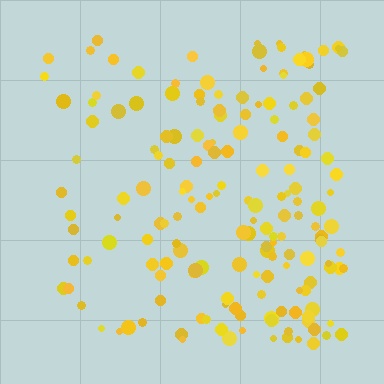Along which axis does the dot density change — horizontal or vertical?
Horizontal.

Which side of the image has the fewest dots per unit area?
The left.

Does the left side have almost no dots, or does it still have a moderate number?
Still a moderate number, just noticeably fewer than the right.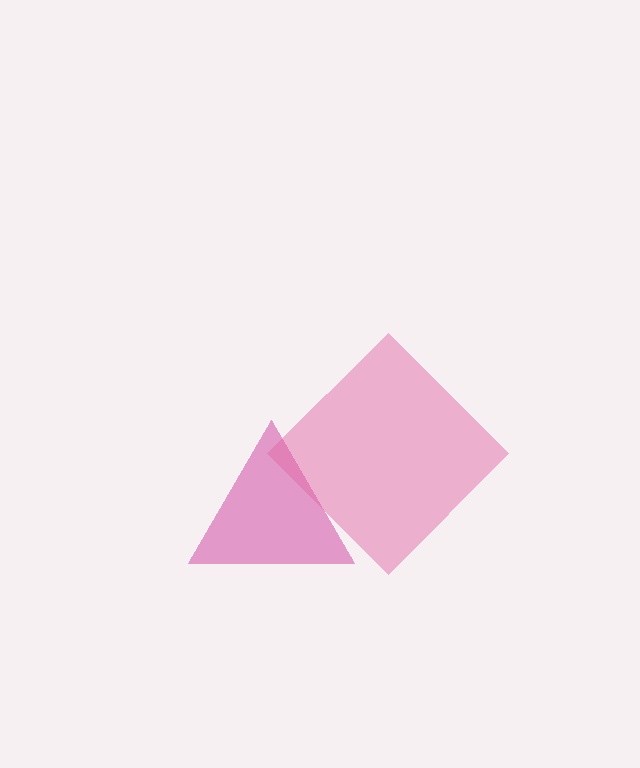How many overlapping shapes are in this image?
There are 2 overlapping shapes in the image.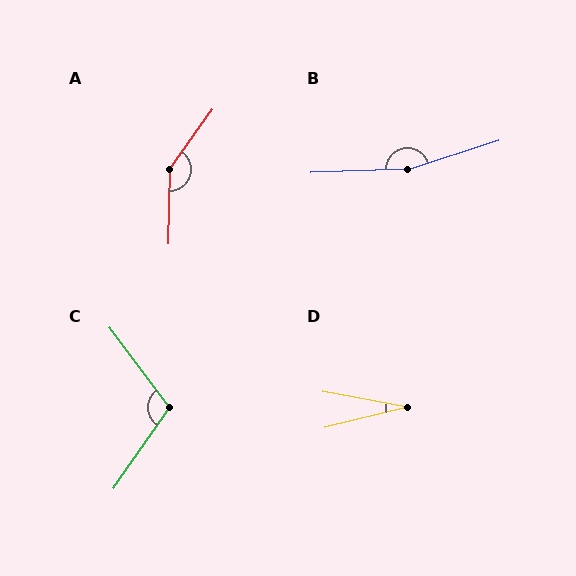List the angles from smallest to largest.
D (24°), C (109°), A (146°), B (164°).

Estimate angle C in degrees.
Approximately 109 degrees.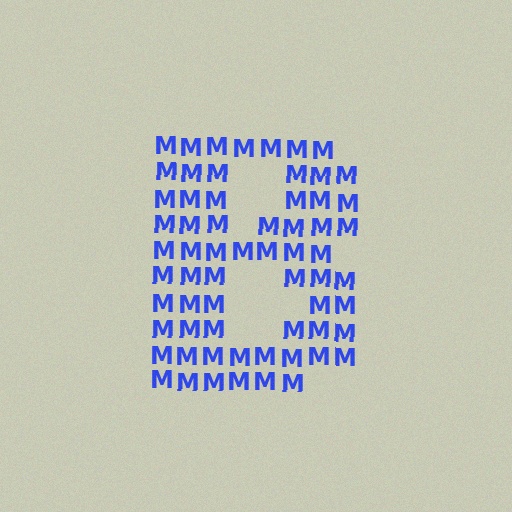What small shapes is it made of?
It is made of small letter M's.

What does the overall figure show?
The overall figure shows the letter B.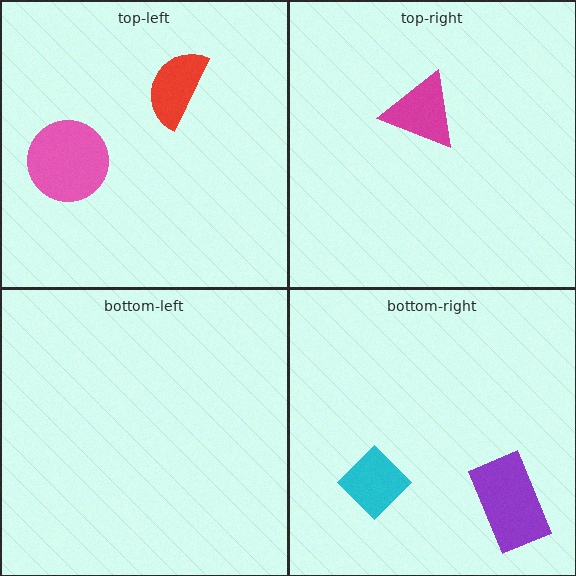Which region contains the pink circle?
The top-left region.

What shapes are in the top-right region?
The magenta triangle.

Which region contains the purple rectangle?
The bottom-right region.